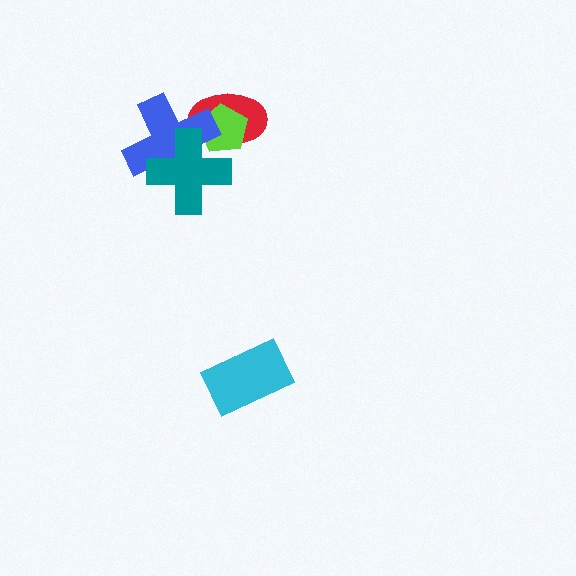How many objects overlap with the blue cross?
3 objects overlap with the blue cross.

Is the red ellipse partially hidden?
Yes, it is partially covered by another shape.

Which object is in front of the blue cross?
The teal cross is in front of the blue cross.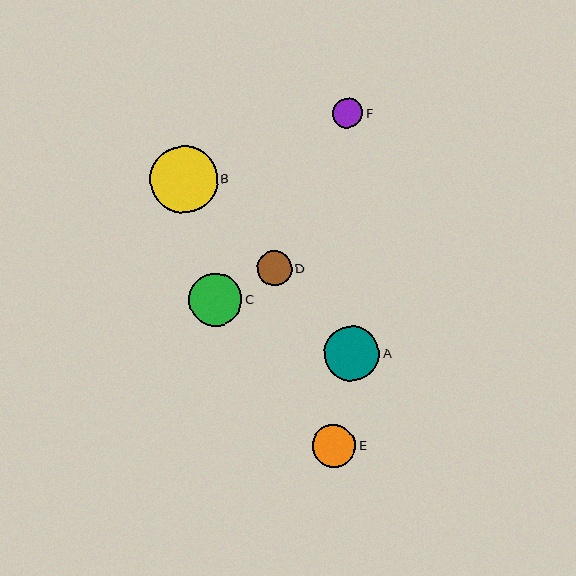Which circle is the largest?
Circle B is the largest with a size of approximately 68 pixels.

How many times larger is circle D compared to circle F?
Circle D is approximately 1.2 times the size of circle F.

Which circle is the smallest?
Circle F is the smallest with a size of approximately 30 pixels.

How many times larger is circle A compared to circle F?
Circle A is approximately 1.8 times the size of circle F.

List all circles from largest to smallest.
From largest to smallest: B, A, C, E, D, F.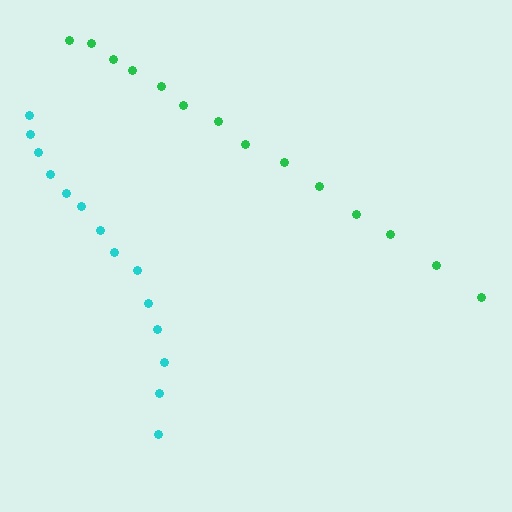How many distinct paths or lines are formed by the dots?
There are 2 distinct paths.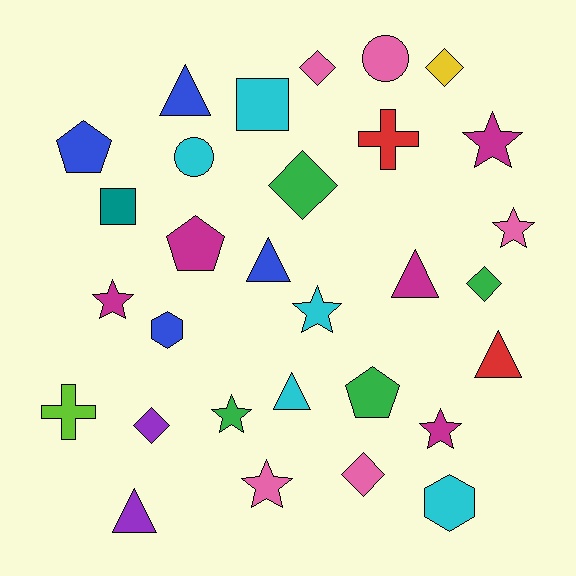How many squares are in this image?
There are 2 squares.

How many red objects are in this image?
There are 2 red objects.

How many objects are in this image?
There are 30 objects.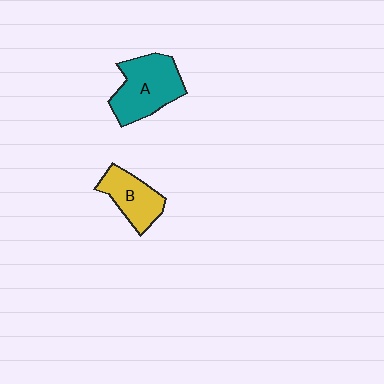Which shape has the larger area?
Shape A (teal).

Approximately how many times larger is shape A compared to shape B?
Approximately 1.5 times.